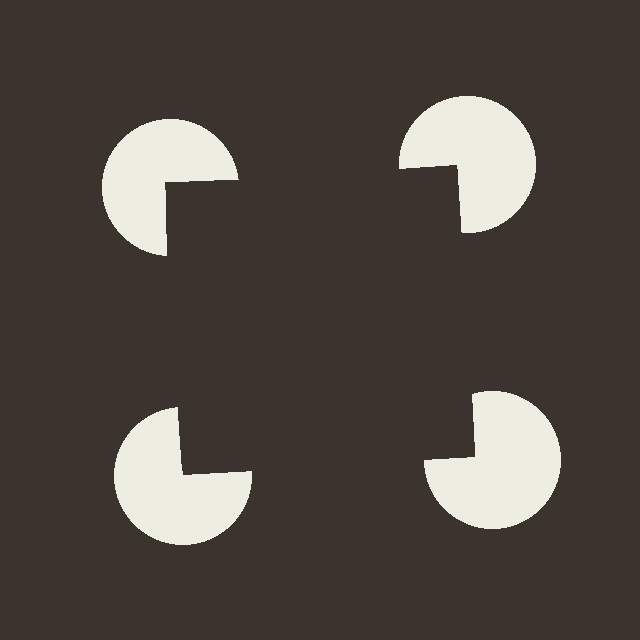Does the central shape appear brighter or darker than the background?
It typically appears slightly darker than the background, even though no actual brightness change is drawn.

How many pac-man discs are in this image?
There are 4 — one at each vertex of the illusory square.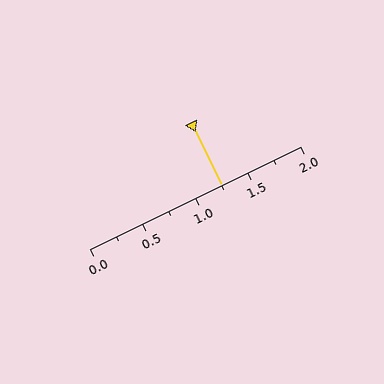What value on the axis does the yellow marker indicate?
The marker indicates approximately 1.25.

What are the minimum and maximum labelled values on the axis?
The axis runs from 0.0 to 2.0.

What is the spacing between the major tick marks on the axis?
The major ticks are spaced 0.5 apart.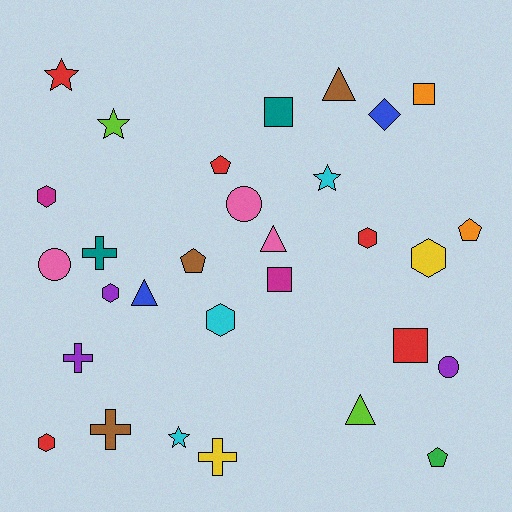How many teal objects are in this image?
There are 2 teal objects.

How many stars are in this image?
There are 4 stars.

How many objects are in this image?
There are 30 objects.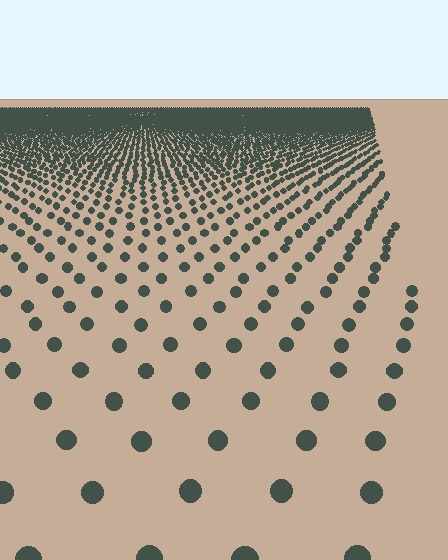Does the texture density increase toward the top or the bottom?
Density increases toward the top.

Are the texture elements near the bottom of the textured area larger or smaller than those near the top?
Larger. Near the bottom, elements are closer to the viewer and appear at a bigger on-screen size.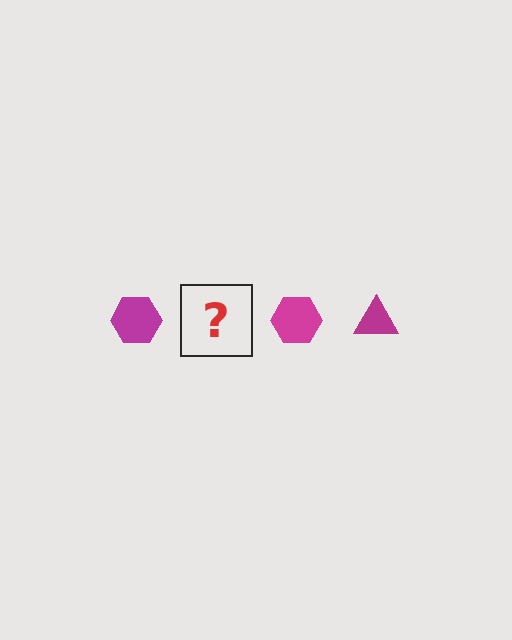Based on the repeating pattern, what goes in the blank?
The blank should be a magenta triangle.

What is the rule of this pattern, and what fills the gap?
The rule is that the pattern cycles through hexagon, triangle shapes in magenta. The gap should be filled with a magenta triangle.